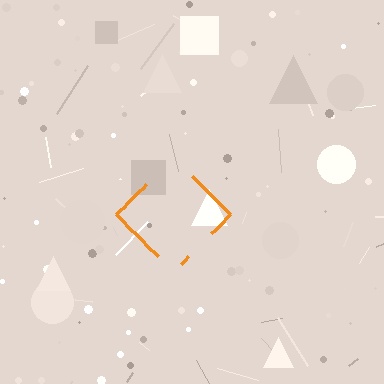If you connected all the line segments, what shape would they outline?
They would outline a diamond.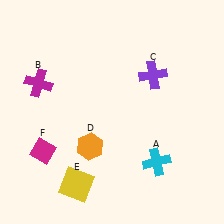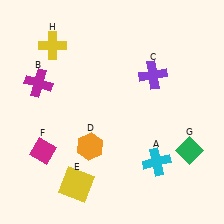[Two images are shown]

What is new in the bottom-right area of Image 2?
A green diamond (G) was added in the bottom-right area of Image 2.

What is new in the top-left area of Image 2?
A yellow cross (H) was added in the top-left area of Image 2.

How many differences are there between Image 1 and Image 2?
There are 2 differences between the two images.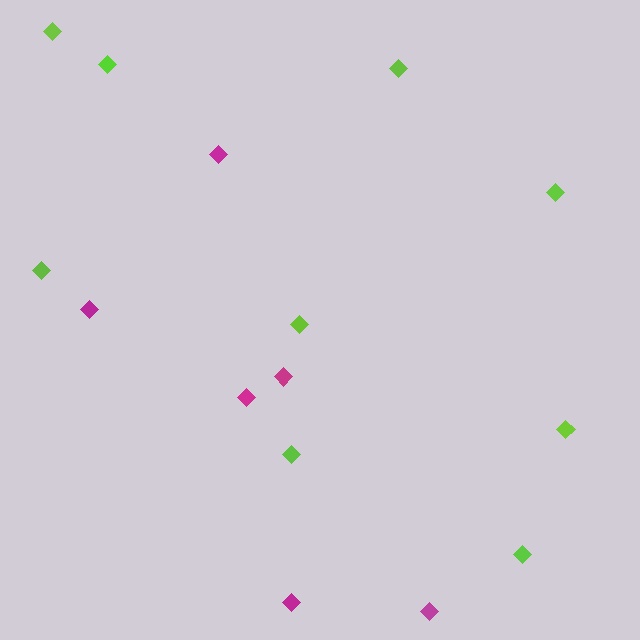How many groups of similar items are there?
There are 2 groups: one group of lime diamonds (9) and one group of magenta diamonds (6).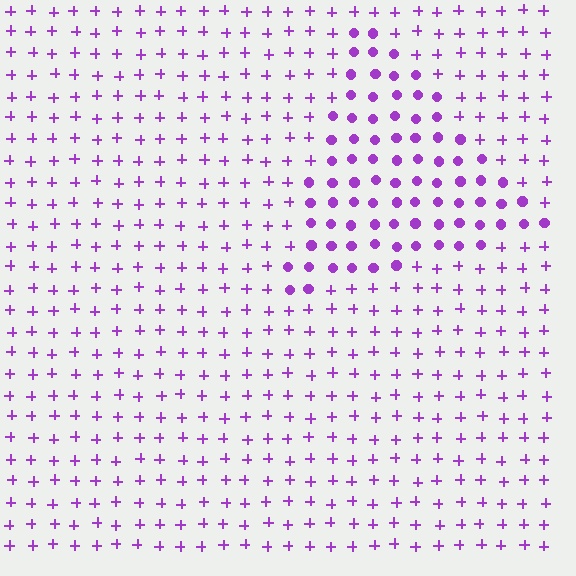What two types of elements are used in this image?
The image uses circles inside the triangle region and plus signs outside it.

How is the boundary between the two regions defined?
The boundary is defined by a change in element shape: circles inside vs. plus signs outside. All elements share the same color and spacing.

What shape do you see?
I see a triangle.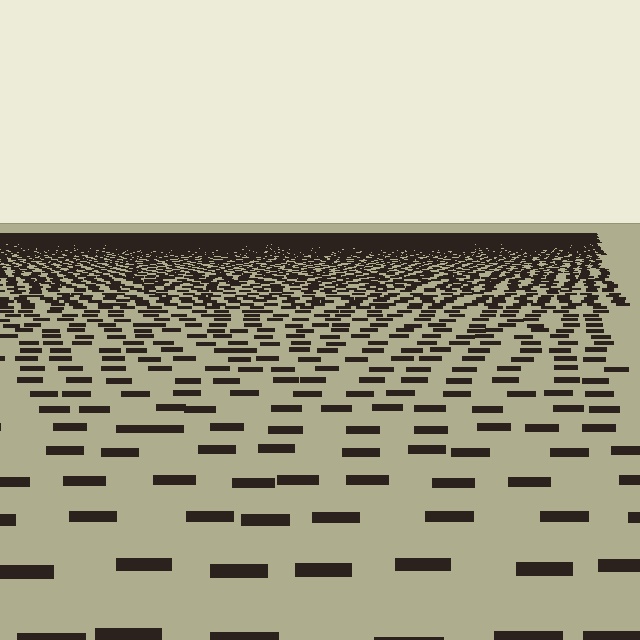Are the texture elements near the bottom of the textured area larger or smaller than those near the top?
Larger. Near the bottom, elements are closer to the viewer and appear at a bigger on-screen size.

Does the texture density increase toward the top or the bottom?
Density increases toward the top.